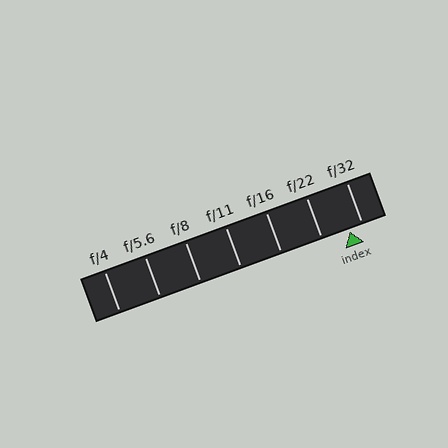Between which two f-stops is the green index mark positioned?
The index mark is between f/22 and f/32.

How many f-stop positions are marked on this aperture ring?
There are 7 f-stop positions marked.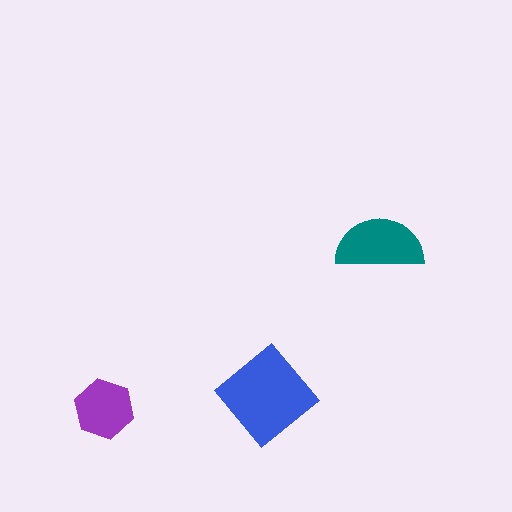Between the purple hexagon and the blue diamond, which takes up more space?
The blue diamond.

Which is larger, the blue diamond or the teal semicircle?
The blue diamond.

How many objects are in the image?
There are 3 objects in the image.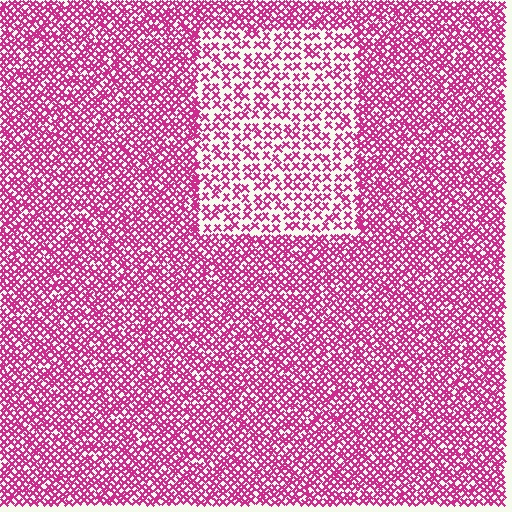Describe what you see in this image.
The image contains small magenta elements arranged at two different densities. A rectangle-shaped region is visible where the elements are less densely packed than the surrounding area.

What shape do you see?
I see a rectangle.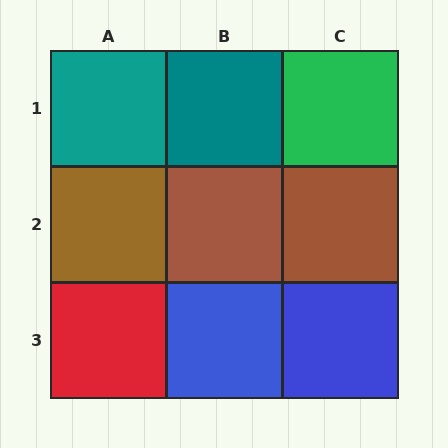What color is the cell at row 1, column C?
Green.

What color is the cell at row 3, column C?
Blue.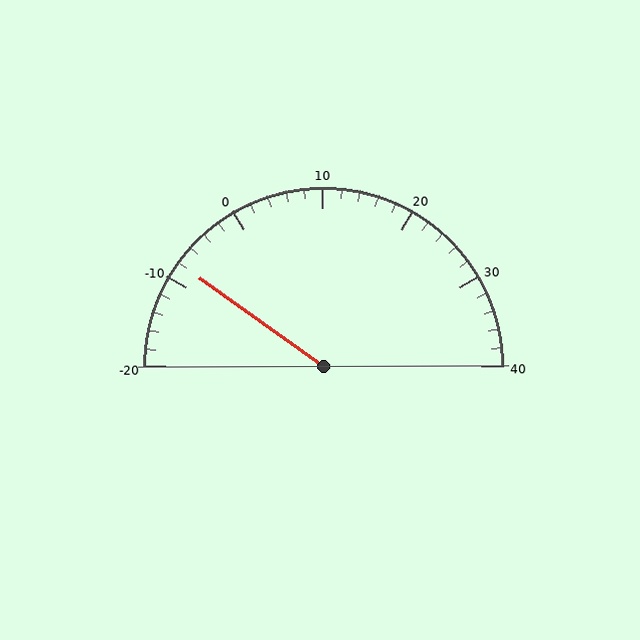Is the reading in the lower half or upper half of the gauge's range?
The reading is in the lower half of the range (-20 to 40).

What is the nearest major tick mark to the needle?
The nearest major tick mark is -10.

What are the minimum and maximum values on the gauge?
The gauge ranges from -20 to 40.